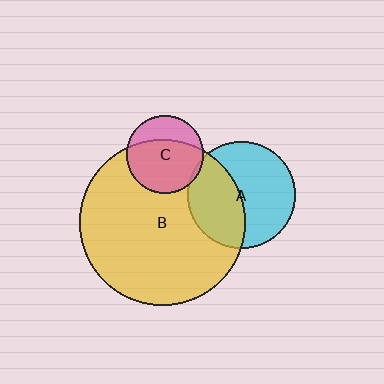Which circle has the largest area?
Circle B (yellow).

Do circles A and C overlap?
Yes.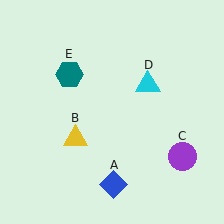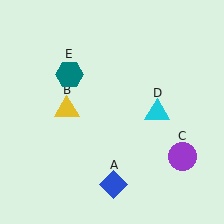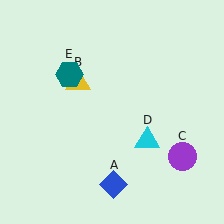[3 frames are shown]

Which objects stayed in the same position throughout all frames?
Blue diamond (object A) and purple circle (object C) and teal hexagon (object E) remained stationary.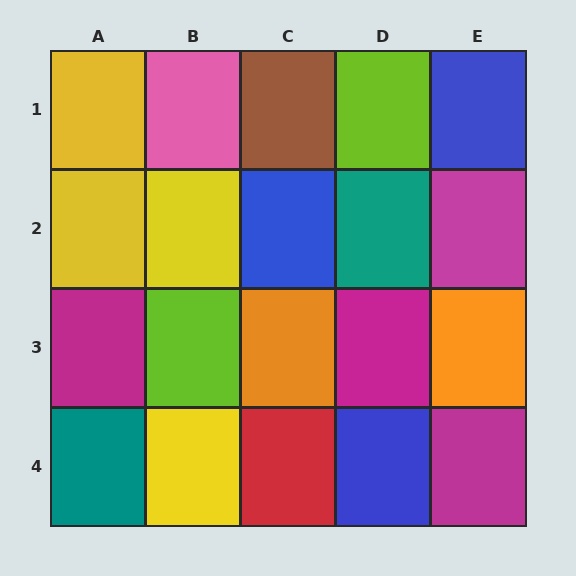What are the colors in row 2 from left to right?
Yellow, yellow, blue, teal, magenta.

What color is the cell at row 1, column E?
Blue.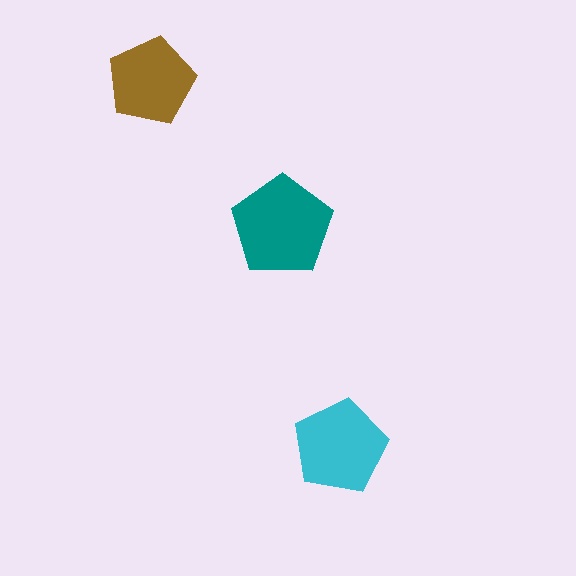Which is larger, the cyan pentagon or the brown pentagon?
The cyan one.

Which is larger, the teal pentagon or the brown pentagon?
The teal one.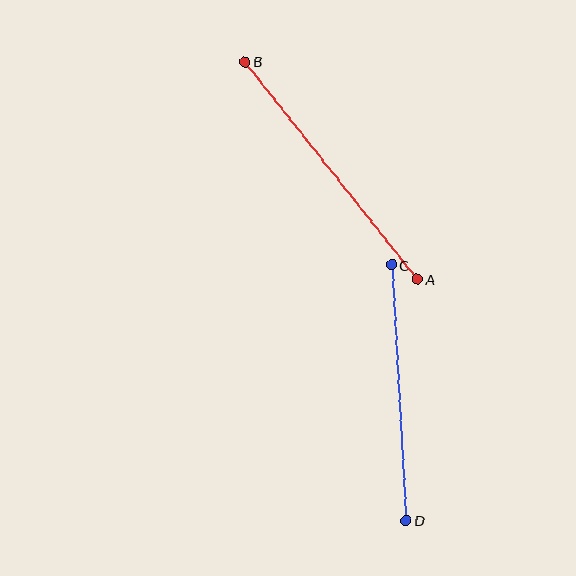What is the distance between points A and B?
The distance is approximately 277 pixels.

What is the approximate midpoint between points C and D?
The midpoint is at approximately (399, 393) pixels.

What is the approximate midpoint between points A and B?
The midpoint is at approximately (331, 171) pixels.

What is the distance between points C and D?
The distance is approximately 256 pixels.